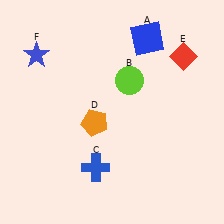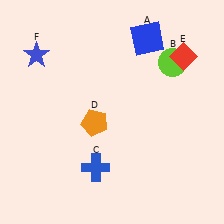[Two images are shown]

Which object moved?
The lime circle (B) moved right.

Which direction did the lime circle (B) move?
The lime circle (B) moved right.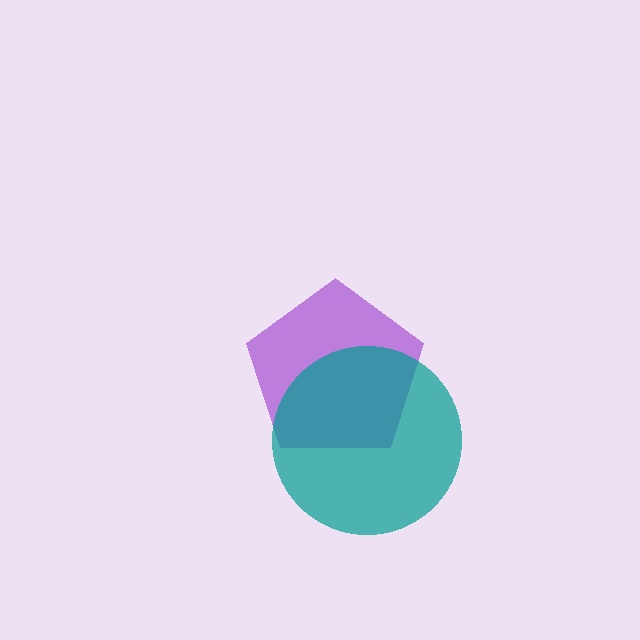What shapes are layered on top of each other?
The layered shapes are: a purple pentagon, a teal circle.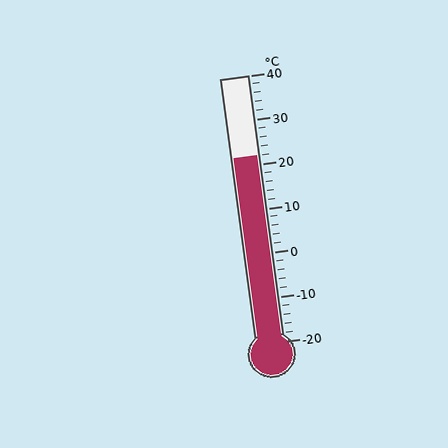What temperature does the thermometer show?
The thermometer shows approximately 22°C.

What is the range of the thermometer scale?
The thermometer scale ranges from -20°C to 40°C.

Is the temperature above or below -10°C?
The temperature is above -10°C.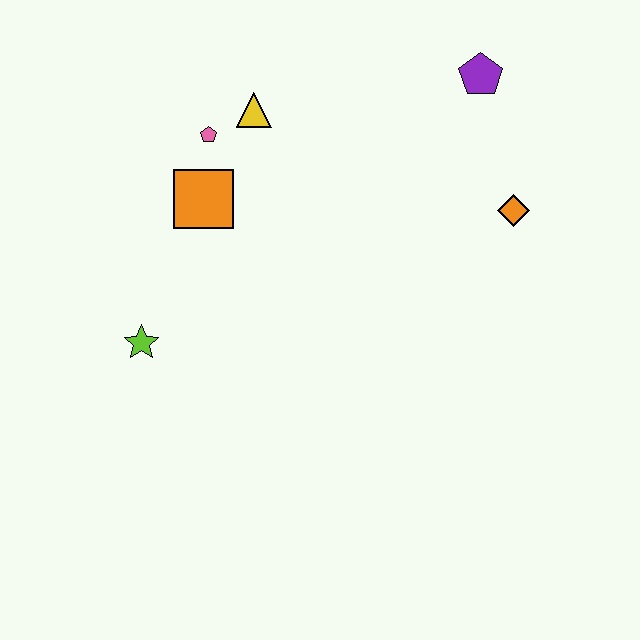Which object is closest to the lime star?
The orange square is closest to the lime star.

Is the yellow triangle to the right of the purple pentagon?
No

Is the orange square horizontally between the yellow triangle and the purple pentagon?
No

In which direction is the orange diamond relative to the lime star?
The orange diamond is to the right of the lime star.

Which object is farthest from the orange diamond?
The lime star is farthest from the orange diamond.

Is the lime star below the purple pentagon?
Yes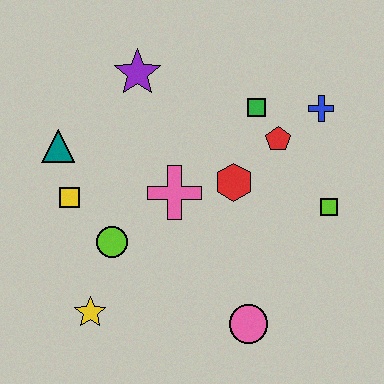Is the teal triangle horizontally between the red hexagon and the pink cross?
No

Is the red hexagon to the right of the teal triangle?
Yes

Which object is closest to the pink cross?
The red hexagon is closest to the pink cross.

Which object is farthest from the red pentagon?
The yellow star is farthest from the red pentagon.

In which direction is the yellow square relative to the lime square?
The yellow square is to the left of the lime square.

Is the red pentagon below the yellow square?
No